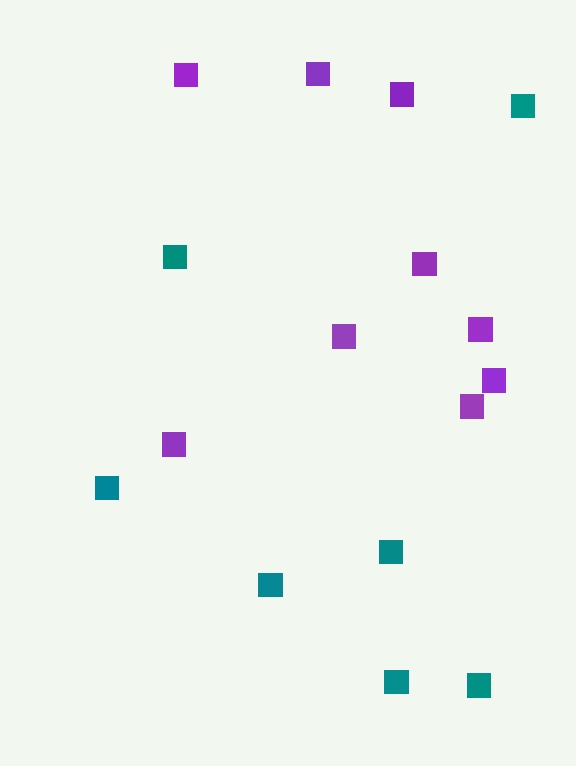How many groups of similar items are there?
There are 2 groups: one group of purple squares (9) and one group of teal squares (7).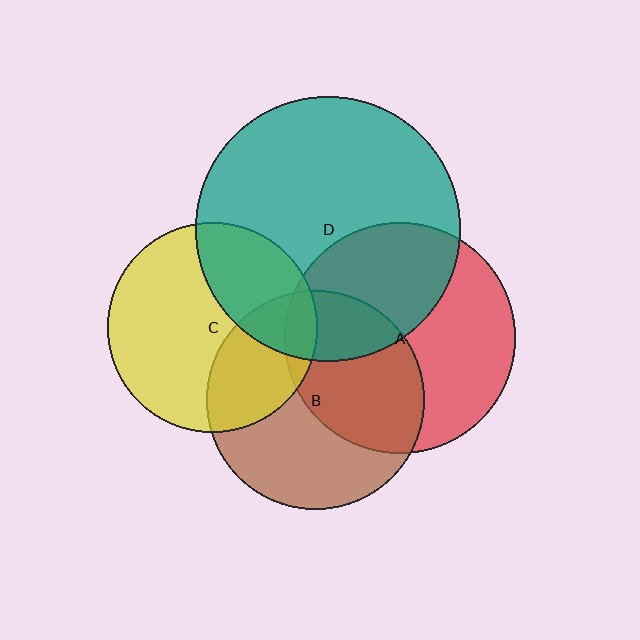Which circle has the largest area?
Circle D (teal).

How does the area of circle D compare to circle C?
Approximately 1.6 times.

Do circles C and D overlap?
Yes.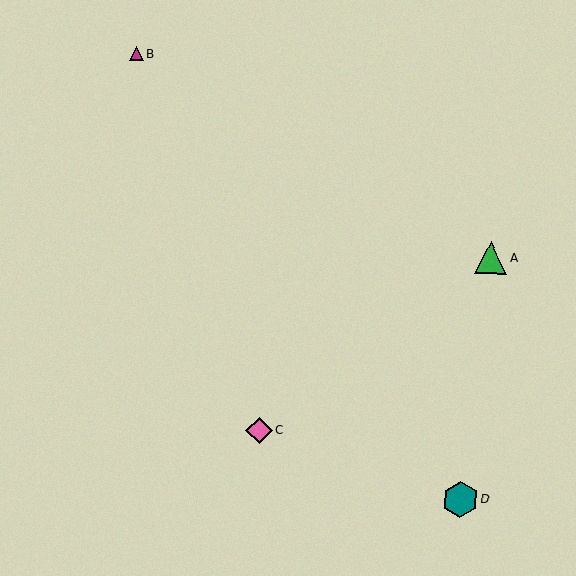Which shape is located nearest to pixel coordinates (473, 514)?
The teal hexagon (labeled D) at (460, 499) is nearest to that location.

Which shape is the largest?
The teal hexagon (labeled D) is the largest.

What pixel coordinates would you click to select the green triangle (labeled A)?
Click at (491, 258) to select the green triangle A.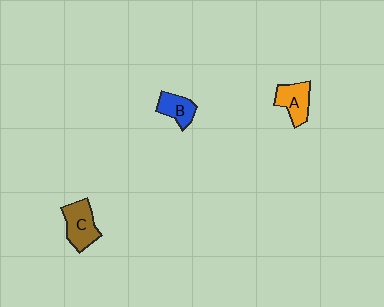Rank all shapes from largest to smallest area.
From largest to smallest: C (brown), A (orange), B (blue).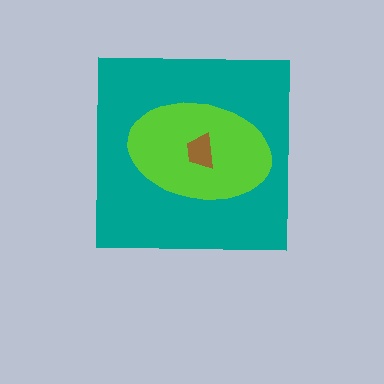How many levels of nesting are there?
3.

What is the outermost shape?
The teal square.